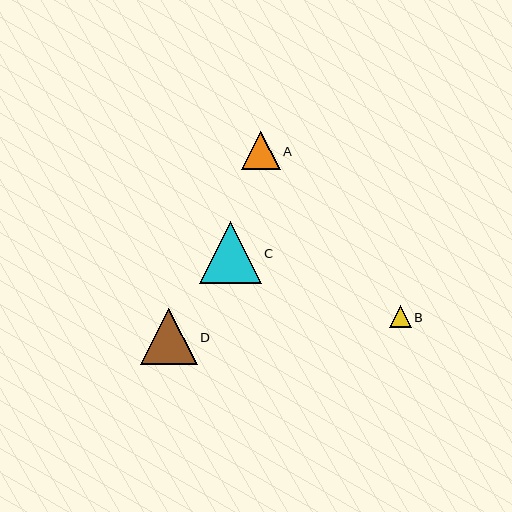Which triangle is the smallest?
Triangle B is the smallest with a size of approximately 22 pixels.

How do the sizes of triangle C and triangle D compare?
Triangle C and triangle D are approximately the same size.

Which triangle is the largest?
Triangle C is the largest with a size of approximately 61 pixels.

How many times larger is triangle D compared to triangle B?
Triangle D is approximately 2.6 times the size of triangle B.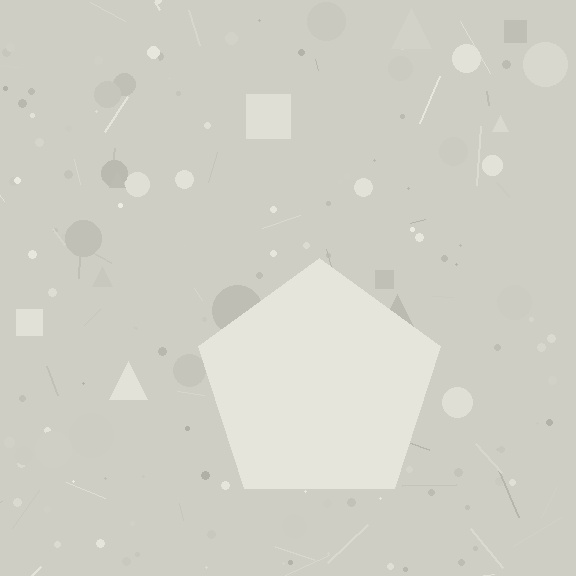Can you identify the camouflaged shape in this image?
The camouflaged shape is a pentagon.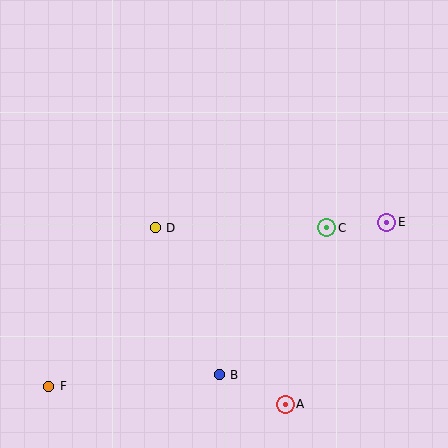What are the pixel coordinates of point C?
Point C is at (327, 228).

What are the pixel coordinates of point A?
Point A is at (285, 404).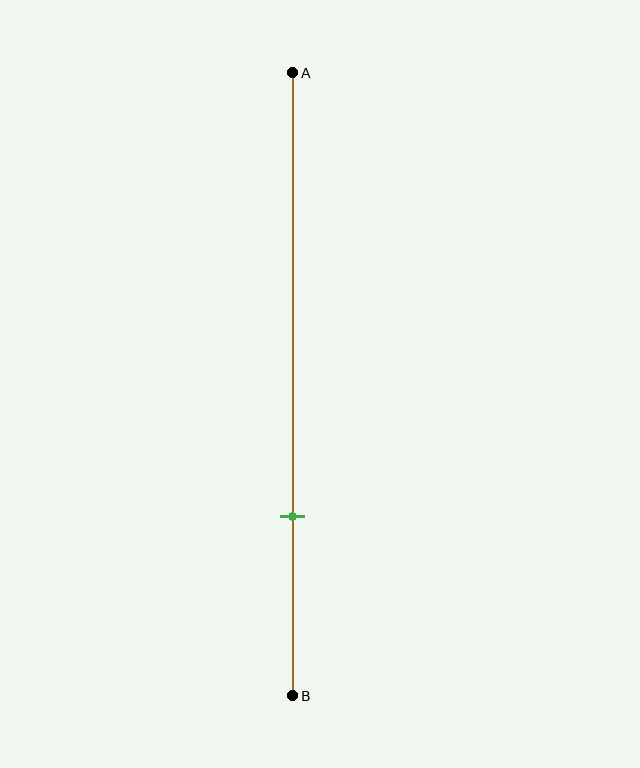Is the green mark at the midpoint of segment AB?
No, the mark is at about 70% from A, not at the 50% midpoint.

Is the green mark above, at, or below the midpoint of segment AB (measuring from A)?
The green mark is below the midpoint of segment AB.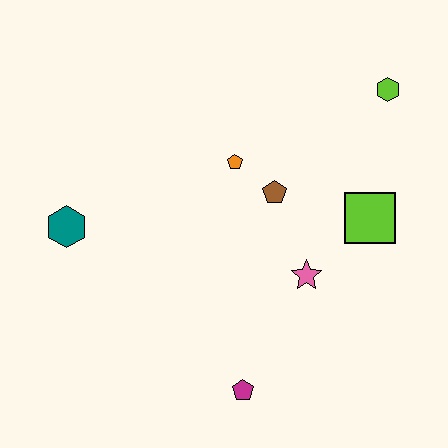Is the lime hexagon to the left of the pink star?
No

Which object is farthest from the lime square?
The teal hexagon is farthest from the lime square.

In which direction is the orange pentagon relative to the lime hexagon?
The orange pentagon is to the left of the lime hexagon.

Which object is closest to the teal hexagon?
The orange pentagon is closest to the teal hexagon.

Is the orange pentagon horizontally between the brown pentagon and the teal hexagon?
Yes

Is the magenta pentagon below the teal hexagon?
Yes